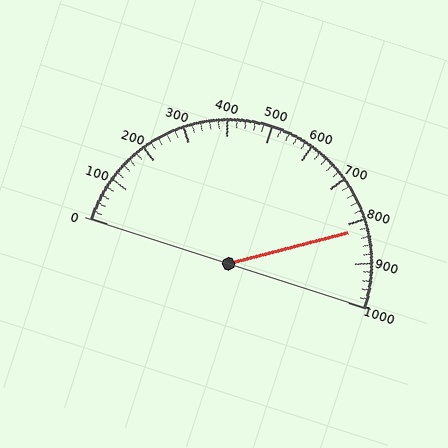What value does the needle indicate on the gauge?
The needle indicates approximately 820.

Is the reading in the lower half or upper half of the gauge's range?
The reading is in the upper half of the range (0 to 1000).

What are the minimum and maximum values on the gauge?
The gauge ranges from 0 to 1000.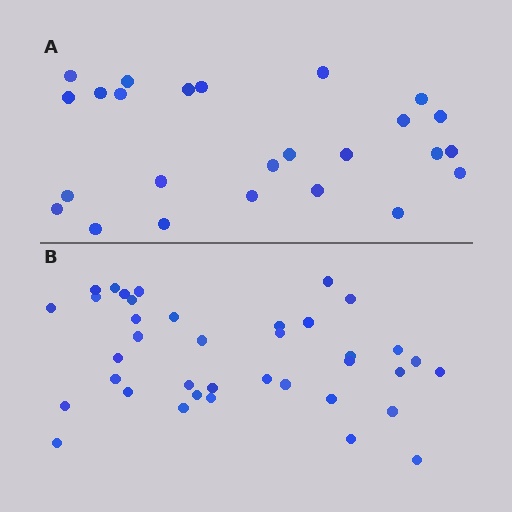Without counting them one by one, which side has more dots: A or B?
Region B (the bottom region) has more dots.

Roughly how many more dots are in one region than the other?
Region B has approximately 15 more dots than region A.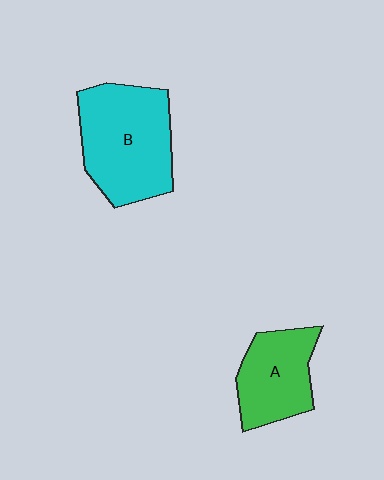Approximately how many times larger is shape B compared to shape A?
Approximately 1.5 times.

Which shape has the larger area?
Shape B (cyan).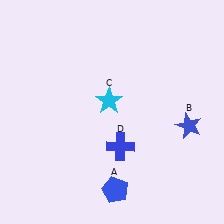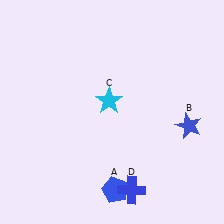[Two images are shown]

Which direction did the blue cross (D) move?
The blue cross (D) moved down.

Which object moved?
The blue cross (D) moved down.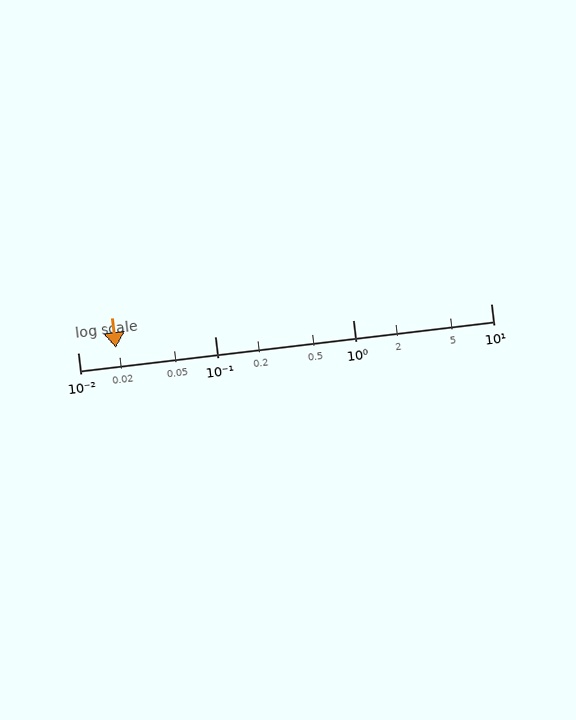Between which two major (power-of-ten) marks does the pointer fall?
The pointer is between 0.01 and 0.1.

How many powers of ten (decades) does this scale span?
The scale spans 3 decades, from 0.01 to 10.